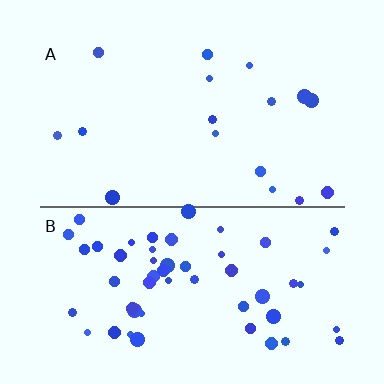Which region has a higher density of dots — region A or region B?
B (the bottom).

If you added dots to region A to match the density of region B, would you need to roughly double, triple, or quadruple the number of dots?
Approximately triple.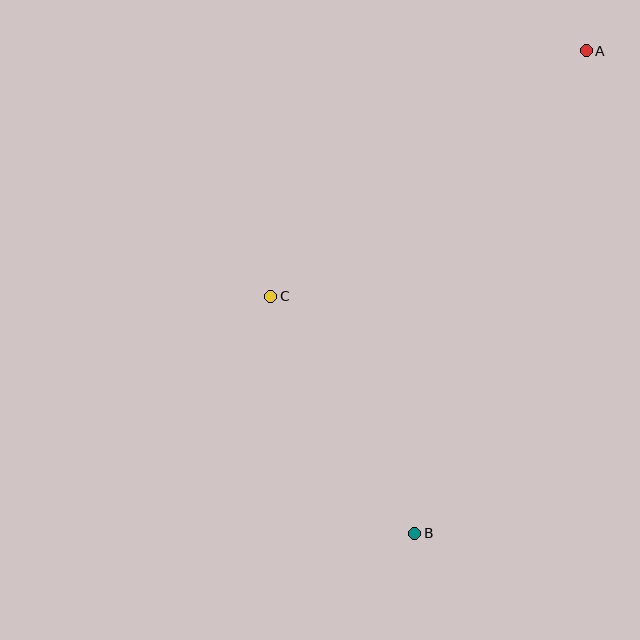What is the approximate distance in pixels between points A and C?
The distance between A and C is approximately 400 pixels.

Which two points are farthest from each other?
Points A and B are farthest from each other.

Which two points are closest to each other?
Points B and C are closest to each other.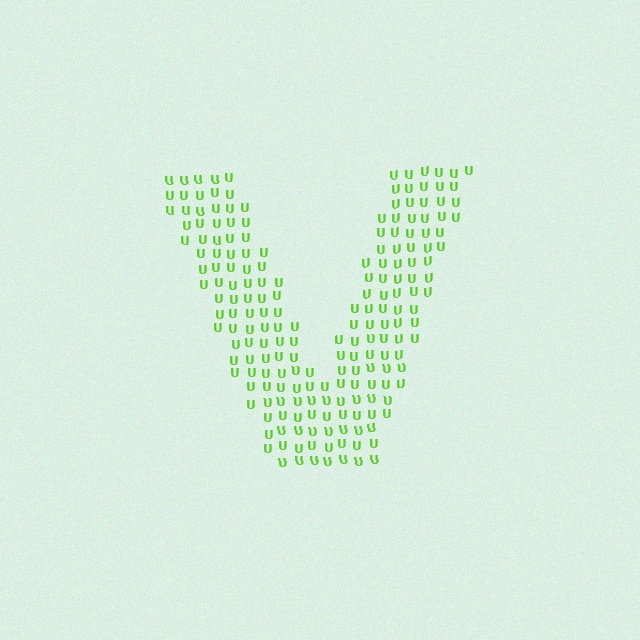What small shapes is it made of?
It is made of small letter U's.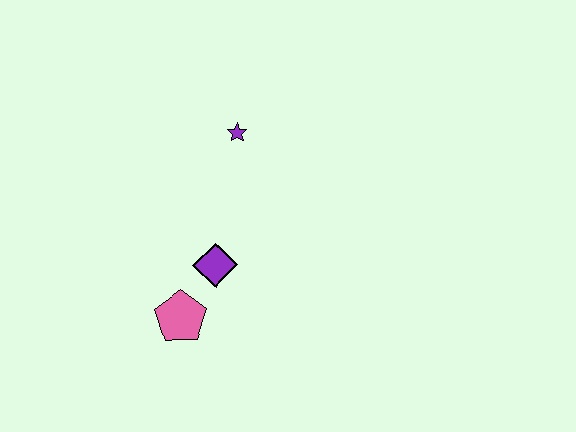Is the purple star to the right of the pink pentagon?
Yes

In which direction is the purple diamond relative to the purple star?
The purple diamond is below the purple star.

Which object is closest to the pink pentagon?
The purple diamond is closest to the pink pentagon.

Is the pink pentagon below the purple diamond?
Yes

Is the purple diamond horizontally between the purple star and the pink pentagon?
Yes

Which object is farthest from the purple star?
The pink pentagon is farthest from the purple star.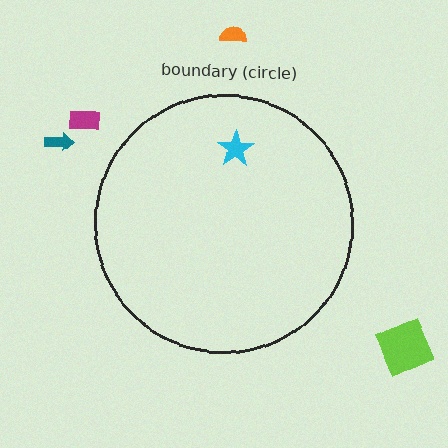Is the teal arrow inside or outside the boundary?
Outside.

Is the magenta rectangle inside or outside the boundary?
Outside.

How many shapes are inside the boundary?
1 inside, 4 outside.